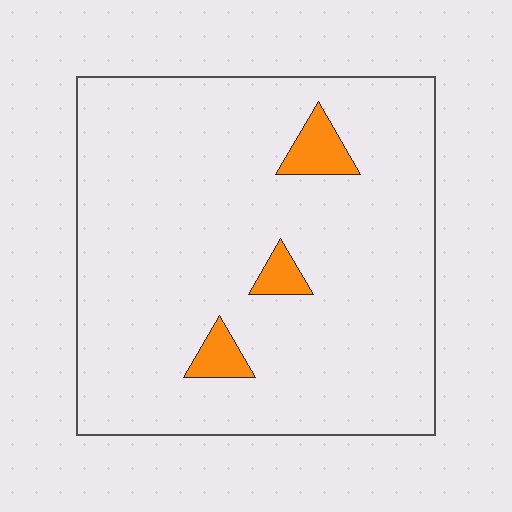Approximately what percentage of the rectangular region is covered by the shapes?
Approximately 5%.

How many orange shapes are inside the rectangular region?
3.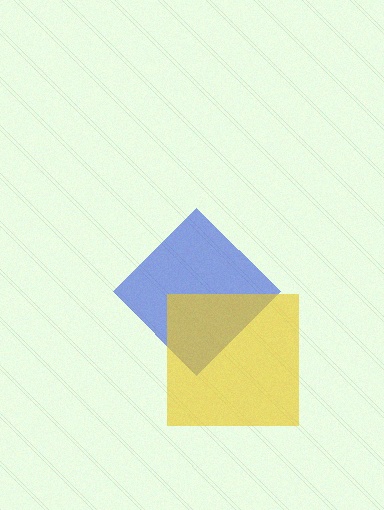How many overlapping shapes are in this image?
There are 2 overlapping shapes in the image.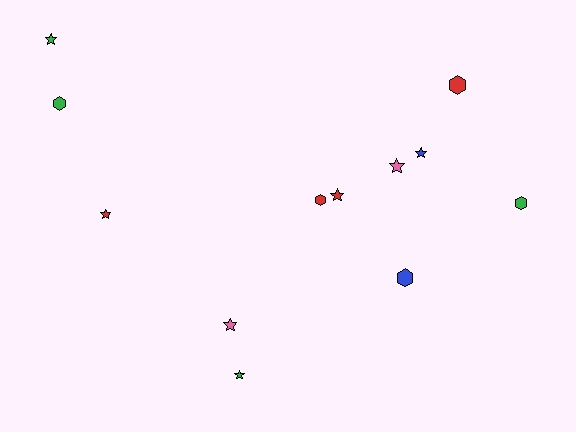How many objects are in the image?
There are 12 objects.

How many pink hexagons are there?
There are no pink hexagons.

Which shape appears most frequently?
Star, with 7 objects.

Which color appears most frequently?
Green, with 4 objects.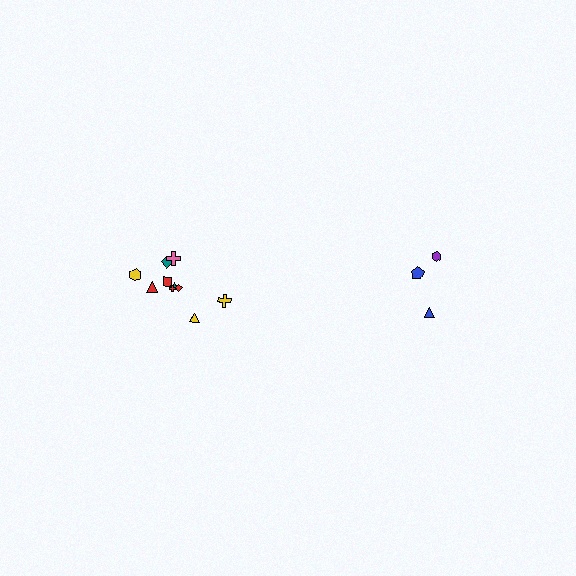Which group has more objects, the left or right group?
The left group.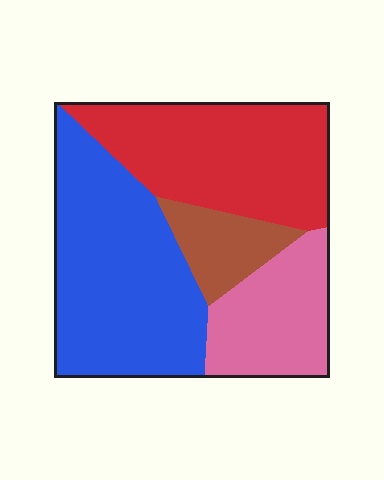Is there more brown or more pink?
Pink.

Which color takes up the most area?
Blue, at roughly 40%.